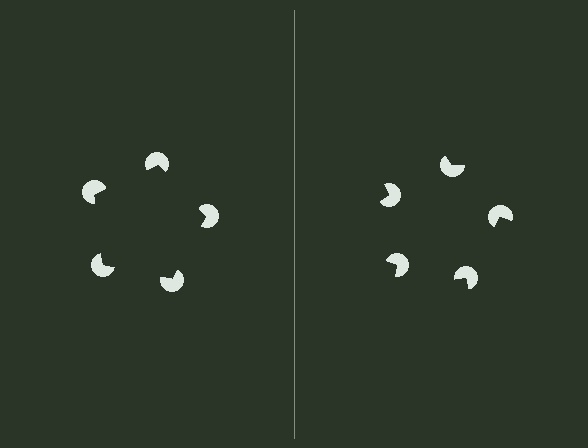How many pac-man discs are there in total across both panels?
10 — 5 on each side.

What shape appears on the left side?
An illusory pentagon.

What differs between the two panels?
The pac-man discs are positioned identically on both sides; only the wedge orientations differ. On the left they align to a pentagon; on the right they are misaligned.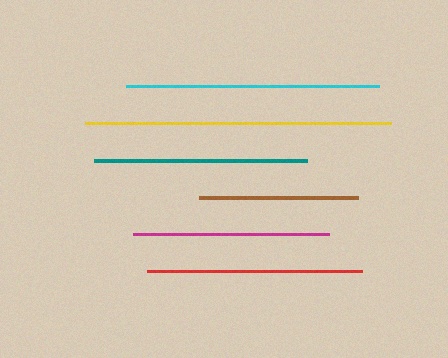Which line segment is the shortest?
The brown line is the shortest at approximately 159 pixels.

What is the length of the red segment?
The red segment is approximately 215 pixels long.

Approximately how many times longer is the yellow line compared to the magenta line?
The yellow line is approximately 1.6 times the length of the magenta line.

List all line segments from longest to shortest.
From longest to shortest: yellow, cyan, red, teal, magenta, brown.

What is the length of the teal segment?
The teal segment is approximately 213 pixels long.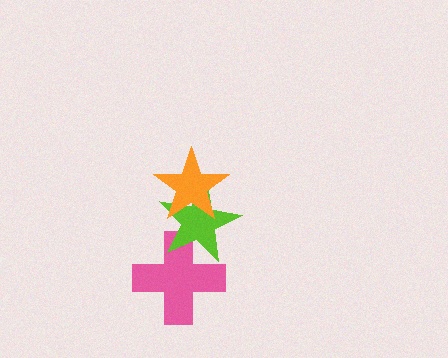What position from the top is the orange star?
The orange star is 1st from the top.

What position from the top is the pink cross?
The pink cross is 3rd from the top.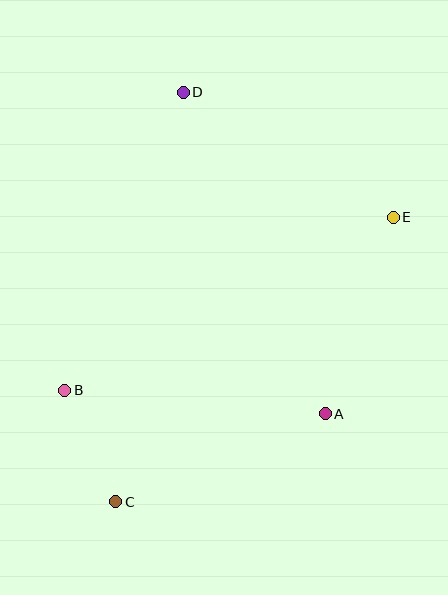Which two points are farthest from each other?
Points C and D are farthest from each other.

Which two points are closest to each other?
Points B and C are closest to each other.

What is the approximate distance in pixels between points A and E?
The distance between A and E is approximately 208 pixels.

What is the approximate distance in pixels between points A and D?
The distance between A and D is approximately 352 pixels.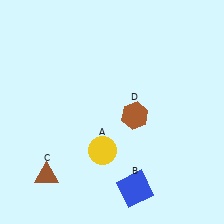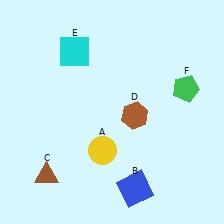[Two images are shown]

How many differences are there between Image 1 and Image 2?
There are 2 differences between the two images.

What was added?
A cyan square (E), a green pentagon (F) were added in Image 2.